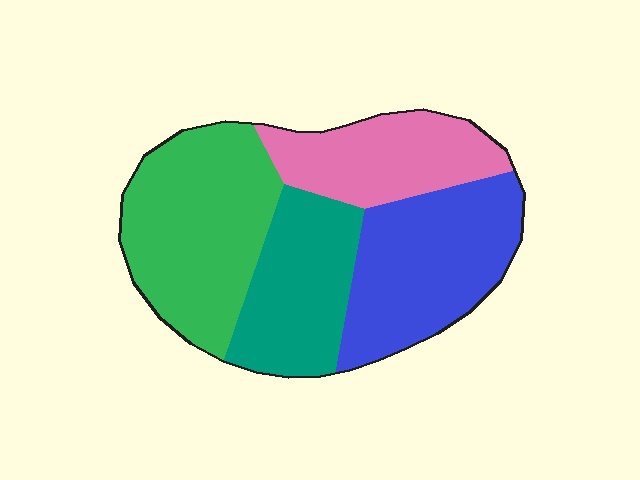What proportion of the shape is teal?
Teal takes up between a sixth and a third of the shape.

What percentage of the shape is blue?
Blue covers about 30% of the shape.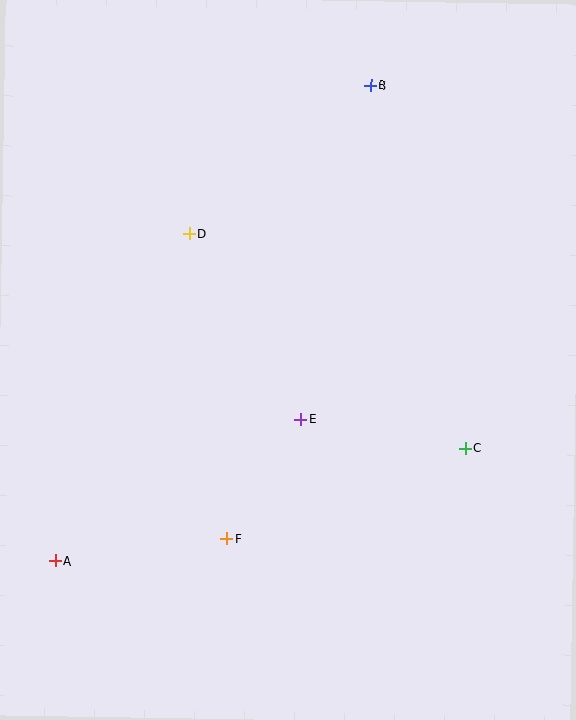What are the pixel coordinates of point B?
Point B is at (371, 86).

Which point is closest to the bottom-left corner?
Point A is closest to the bottom-left corner.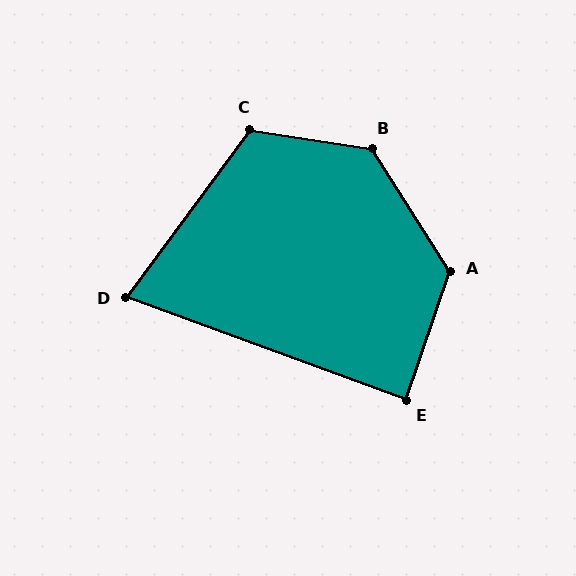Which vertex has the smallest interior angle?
D, at approximately 74 degrees.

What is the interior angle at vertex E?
Approximately 89 degrees (approximately right).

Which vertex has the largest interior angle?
B, at approximately 131 degrees.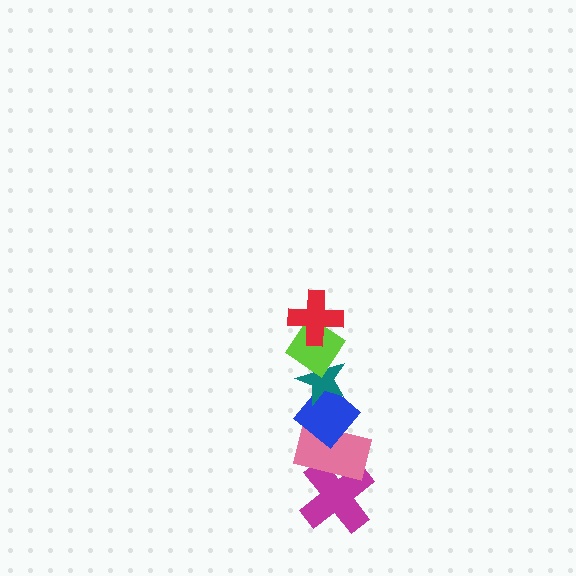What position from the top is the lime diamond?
The lime diamond is 2nd from the top.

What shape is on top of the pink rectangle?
The blue diamond is on top of the pink rectangle.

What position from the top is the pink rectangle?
The pink rectangle is 5th from the top.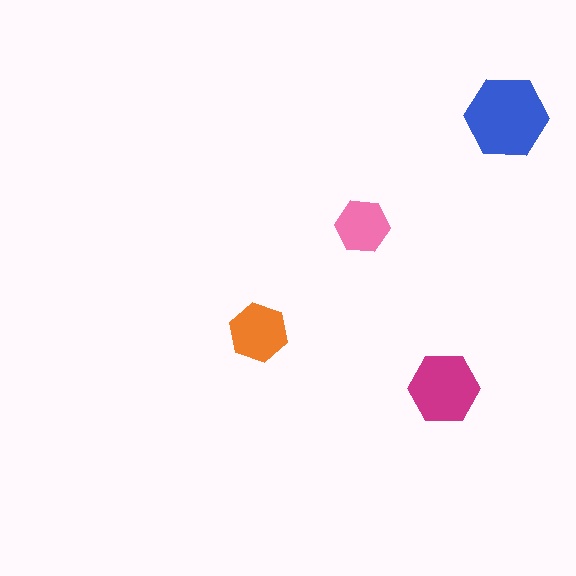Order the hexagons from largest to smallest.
the blue one, the magenta one, the orange one, the pink one.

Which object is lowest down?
The magenta hexagon is bottommost.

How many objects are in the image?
There are 4 objects in the image.